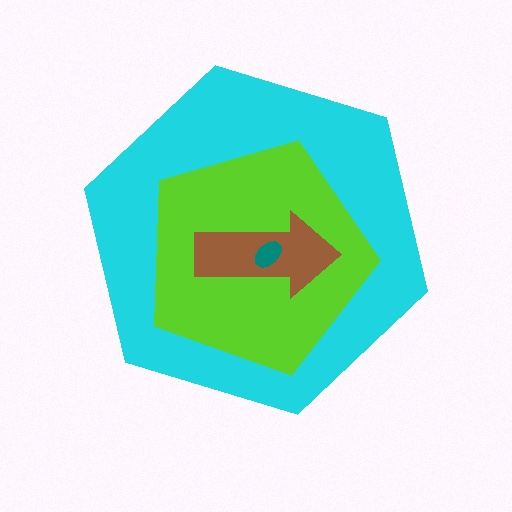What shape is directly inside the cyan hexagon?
The lime pentagon.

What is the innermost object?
The teal ellipse.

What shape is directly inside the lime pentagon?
The brown arrow.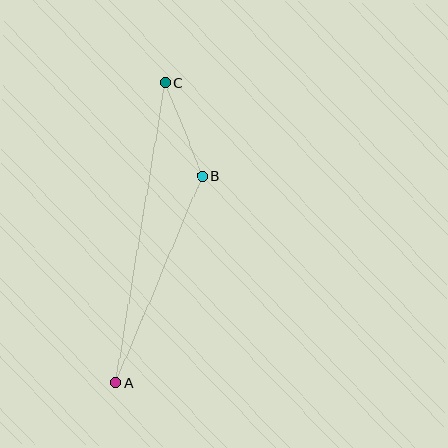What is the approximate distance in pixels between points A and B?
The distance between A and B is approximately 224 pixels.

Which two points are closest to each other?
Points B and C are closest to each other.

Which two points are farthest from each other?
Points A and C are farthest from each other.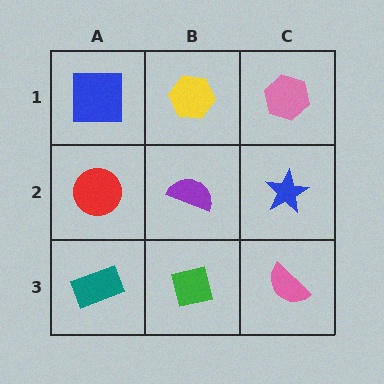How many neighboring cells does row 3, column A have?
2.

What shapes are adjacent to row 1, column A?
A red circle (row 2, column A), a yellow hexagon (row 1, column B).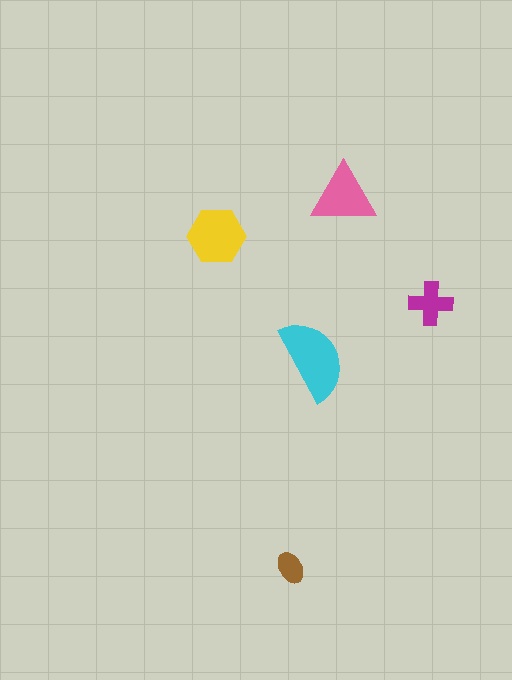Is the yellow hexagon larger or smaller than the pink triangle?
Larger.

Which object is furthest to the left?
The yellow hexagon is leftmost.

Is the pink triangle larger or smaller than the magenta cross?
Larger.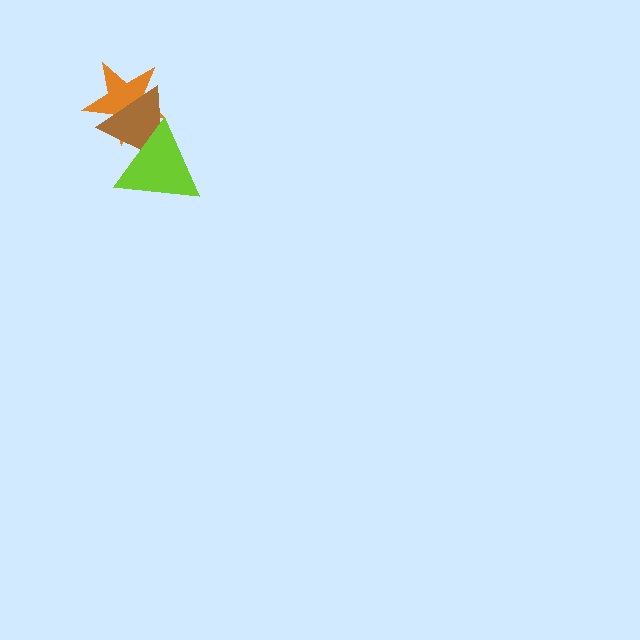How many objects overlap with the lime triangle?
2 objects overlap with the lime triangle.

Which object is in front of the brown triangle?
The lime triangle is in front of the brown triangle.